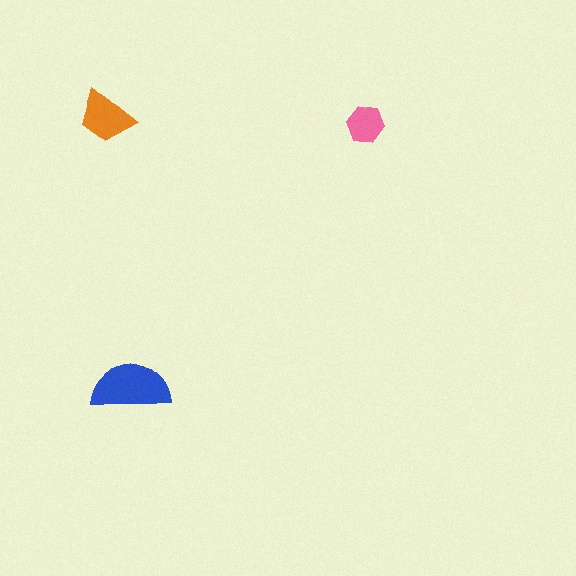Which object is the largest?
The blue semicircle.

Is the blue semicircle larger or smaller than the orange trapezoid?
Larger.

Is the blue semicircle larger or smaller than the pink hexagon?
Larger.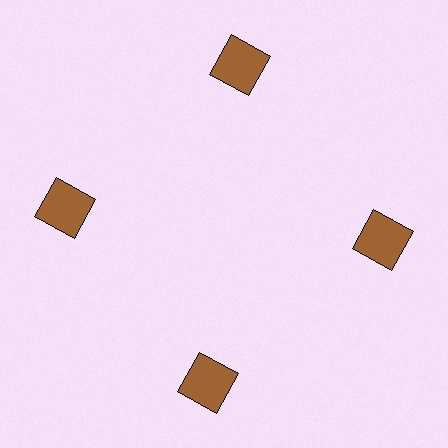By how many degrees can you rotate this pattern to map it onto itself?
The pattern maps onto itself every 90 degrees of rotation.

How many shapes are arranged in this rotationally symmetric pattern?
There are 4 shapes, arranged in 4 groups of 1.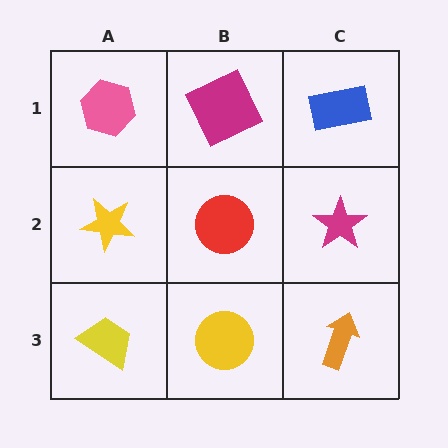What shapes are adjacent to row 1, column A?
A yellow star (row 2, column A), a magenta square (row 1, column B).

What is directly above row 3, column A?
A yellow star.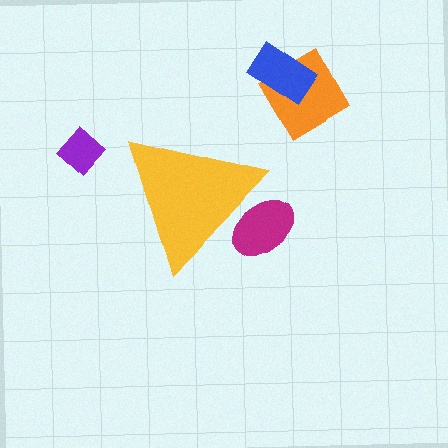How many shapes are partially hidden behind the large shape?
1 shape is partially hidden.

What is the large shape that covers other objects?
A yellow triangle.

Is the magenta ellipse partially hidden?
Yes, the magenta ellipse is partially hidden behind the yellow triangle.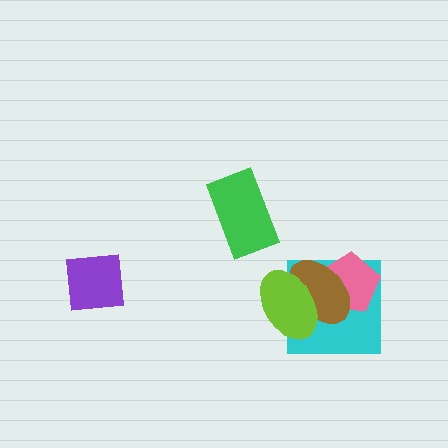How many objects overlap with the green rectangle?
0 objects overlap with the green rectangle.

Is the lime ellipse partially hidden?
No, no other shape covers it.